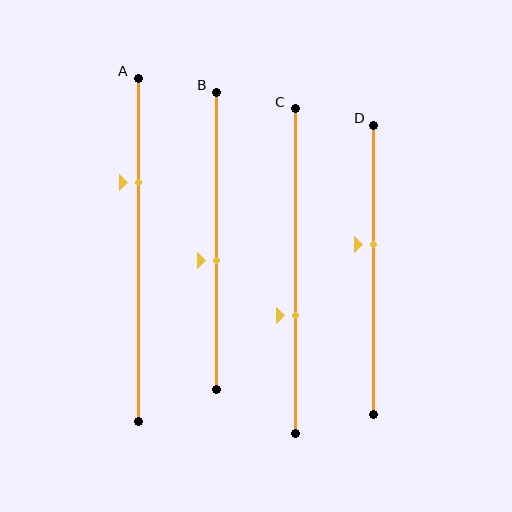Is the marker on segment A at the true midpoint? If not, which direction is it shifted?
No, the marker on segment A is shifted upward by about 20% of the segment length.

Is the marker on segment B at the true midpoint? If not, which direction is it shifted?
No, the marker on segment B is shifted downward by about 7% of the segment length.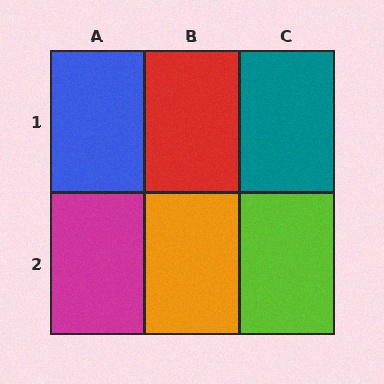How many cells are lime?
1 cell is lime.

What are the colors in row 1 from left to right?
Blue, red, teal.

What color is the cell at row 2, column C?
Lime.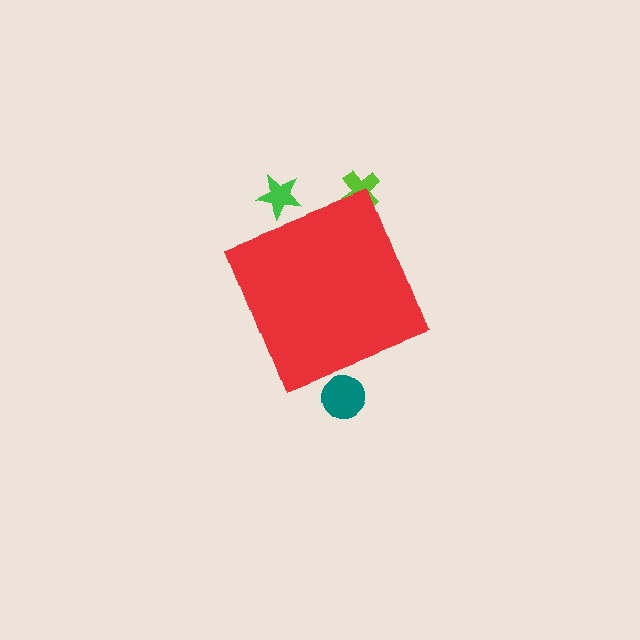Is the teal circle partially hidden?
Yes, the teal circle is partially hidden behind the red diamond.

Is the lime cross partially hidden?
Yes, the lime cross is partially hidden behind the red diamond.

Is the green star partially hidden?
Yes, the green star is partially hidden behind the red diamond.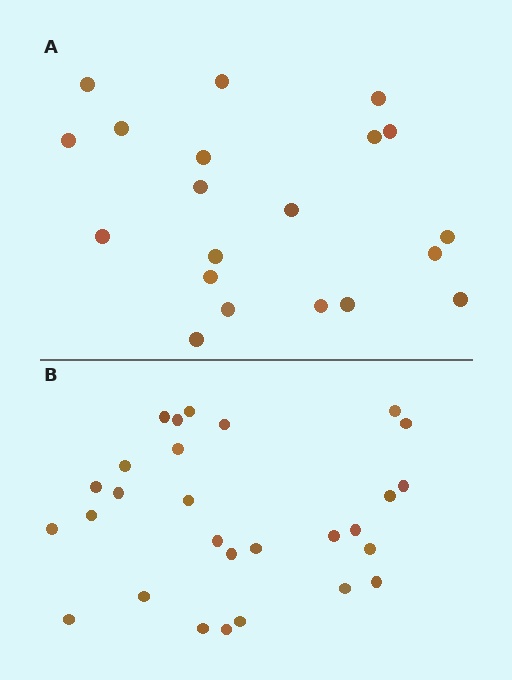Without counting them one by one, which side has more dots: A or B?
Region B (the bottom region) has more dots.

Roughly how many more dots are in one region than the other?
Region B has roughly 8 or so more dots than region A.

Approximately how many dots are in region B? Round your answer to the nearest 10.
About 30 dots. (The exact count is 28, which rounds to 30.)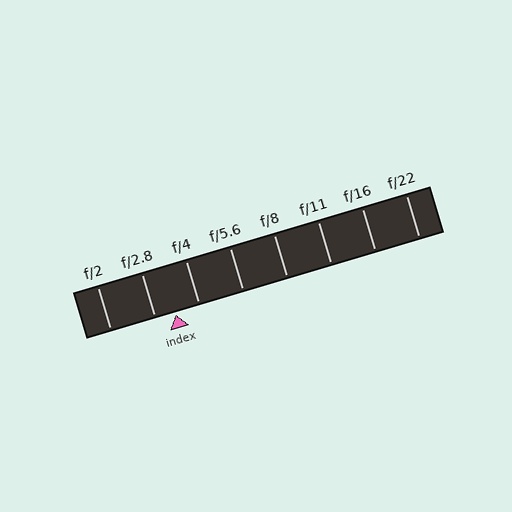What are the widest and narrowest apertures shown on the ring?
The widest aperture shown is f/2 and the narrowest is f/22.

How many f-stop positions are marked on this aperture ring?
There are 8 f-stop positions marked.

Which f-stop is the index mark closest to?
The index mark is closest to f/2.8.